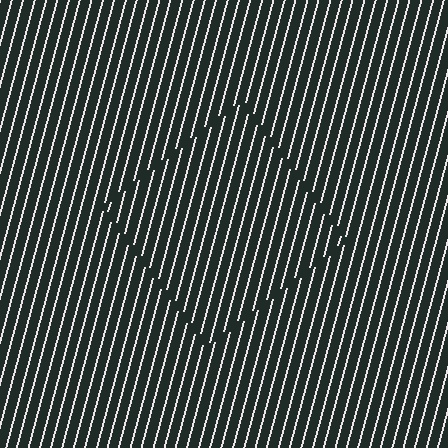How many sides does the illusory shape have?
4 sides — the line-ends trace a square.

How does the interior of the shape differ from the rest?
The interior of the shape contains the same grating, shifted by half a period — the contour is defined by the phase discontinuity where line-ends from the inner and outer gratings abut.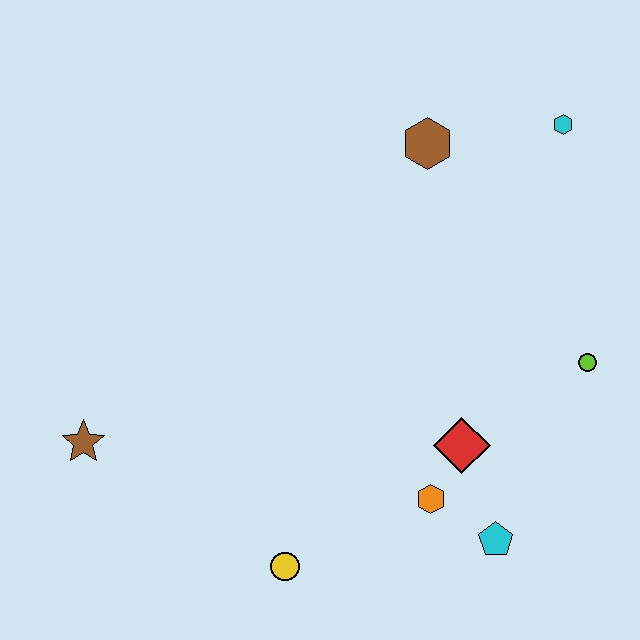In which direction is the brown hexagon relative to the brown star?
The brown hexagon is to the right of the brown star.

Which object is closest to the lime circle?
The red diamond is closest to the lime circle.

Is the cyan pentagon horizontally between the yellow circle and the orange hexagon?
No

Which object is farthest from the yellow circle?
The cyan hexagon is farthest from the yellow circle.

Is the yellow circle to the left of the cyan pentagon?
Yes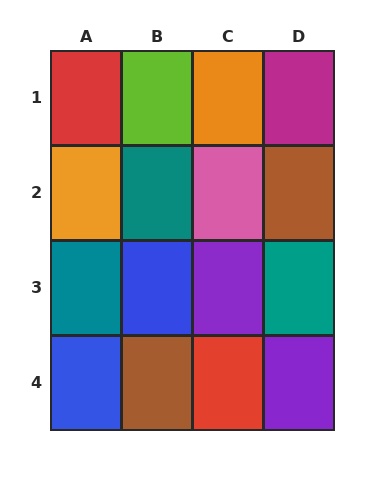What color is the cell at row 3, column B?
Blue.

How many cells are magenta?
1 cell is magenta.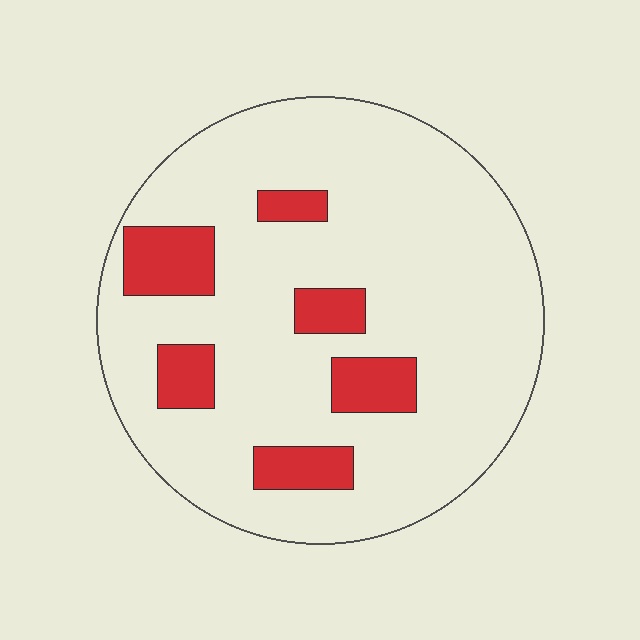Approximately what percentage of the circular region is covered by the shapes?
Approximately 15%.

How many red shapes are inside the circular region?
6.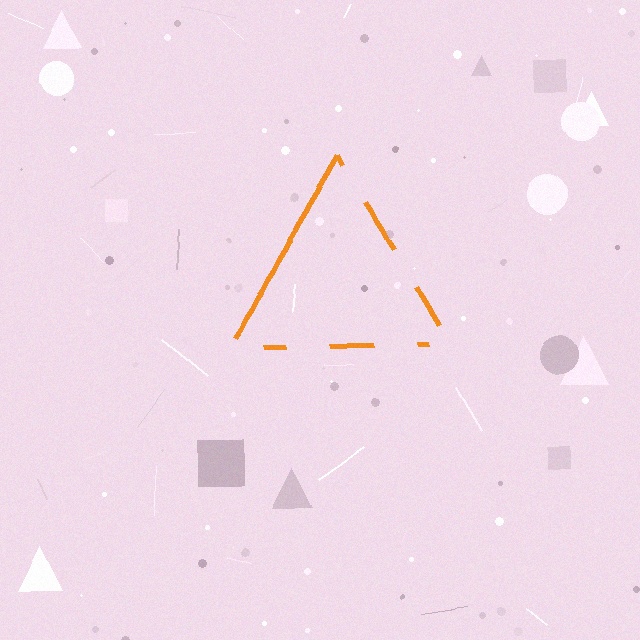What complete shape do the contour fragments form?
The contour fragments form a triangle.